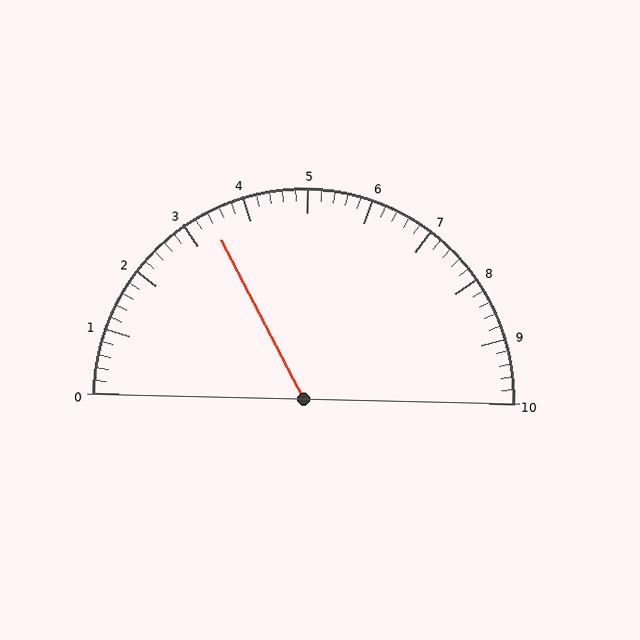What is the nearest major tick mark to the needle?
The nearest major tick mark is 3.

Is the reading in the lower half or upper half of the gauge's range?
The reading is in the lower half of the range (0 to 10).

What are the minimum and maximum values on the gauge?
The gauge ranges from 0 to 10.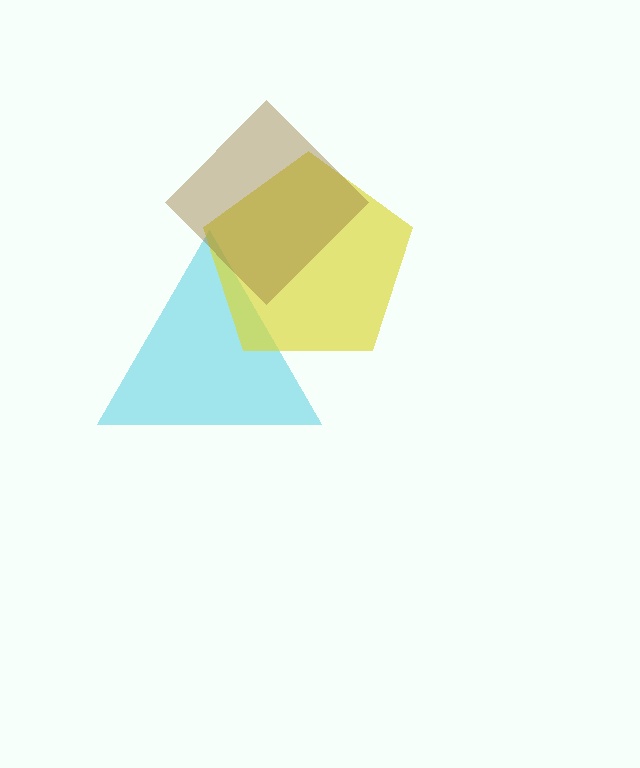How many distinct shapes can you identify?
There are 3 distinct shapes: a cyan triangle, a yellow pentagon, a brown diamond.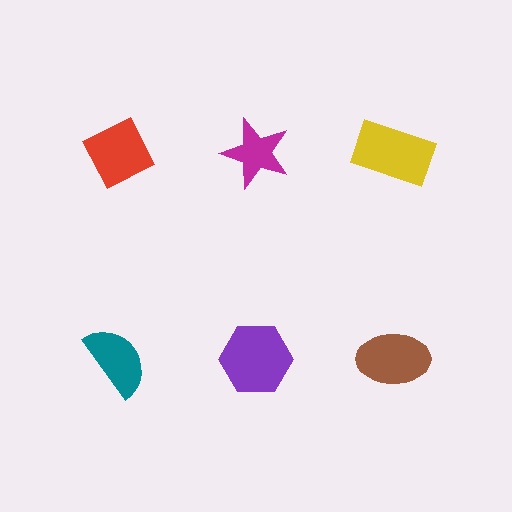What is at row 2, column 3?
A brown ellipse.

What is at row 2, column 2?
A purple hexagon.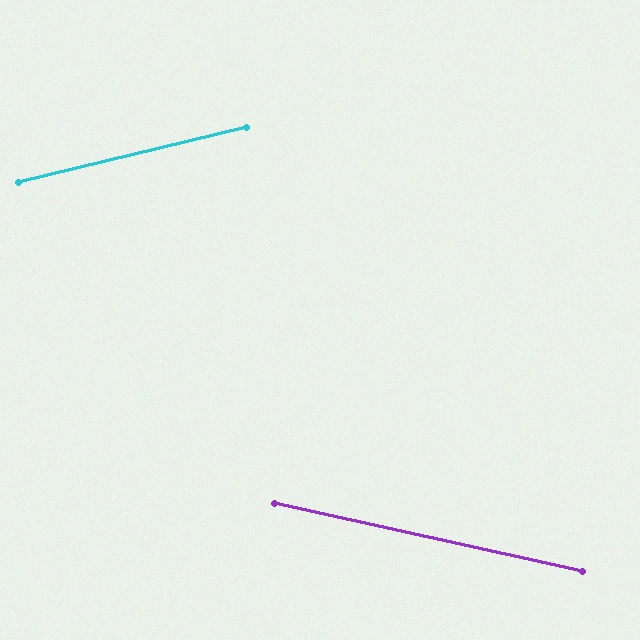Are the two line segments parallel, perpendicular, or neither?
Neither parallel nor perpendicular — they differ by about 26°.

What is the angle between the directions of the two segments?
Approximately 26 degrees.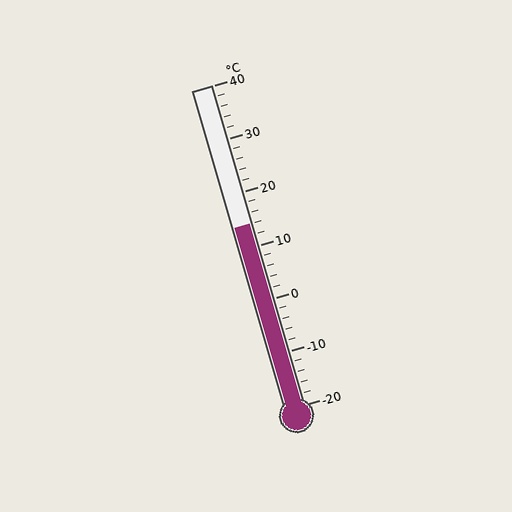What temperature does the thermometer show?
The thermometer shows approximately 14°C.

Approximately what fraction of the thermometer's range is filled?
The thermometer is filled to approximately 55% of its range.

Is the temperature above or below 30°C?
The temperature is below 30°C.